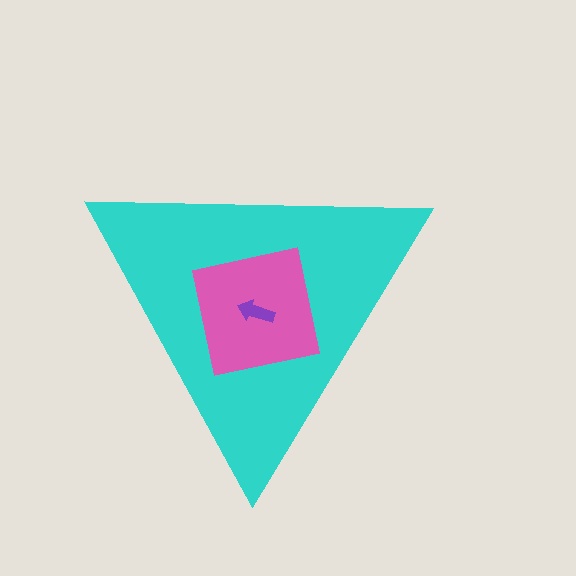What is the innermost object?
The purple arrow.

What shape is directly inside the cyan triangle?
The pink square.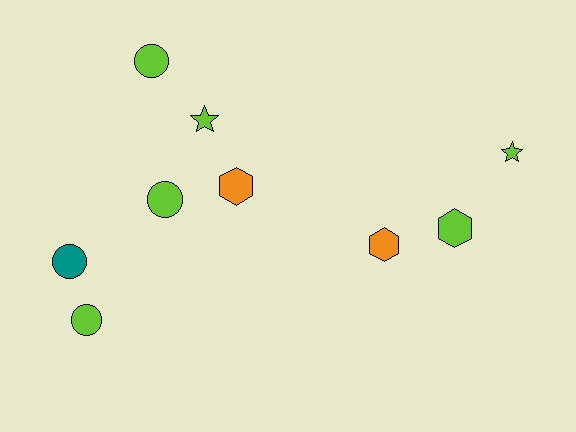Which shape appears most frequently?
Circle, with 4 objects.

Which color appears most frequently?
Lime, with 6 objects.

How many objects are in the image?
There are 9 objects.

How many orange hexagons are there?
There are 2 orange hexagons.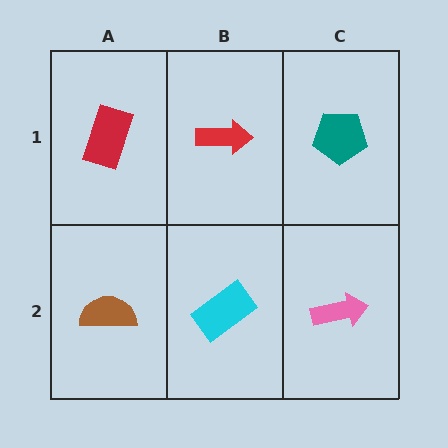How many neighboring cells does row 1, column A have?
2.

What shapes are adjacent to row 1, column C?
A pink arrow (row 2, column C), a red arrow (row 1, column B).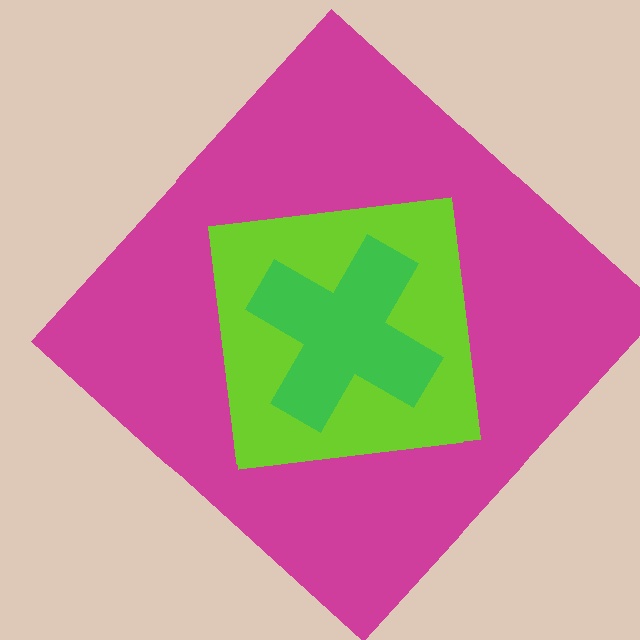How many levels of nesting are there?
3.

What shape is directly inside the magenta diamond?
The lime square.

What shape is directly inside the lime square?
The green cross.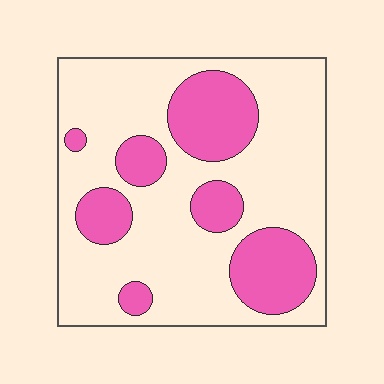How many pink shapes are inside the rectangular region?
7.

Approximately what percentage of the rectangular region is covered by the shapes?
Approximately 30%.